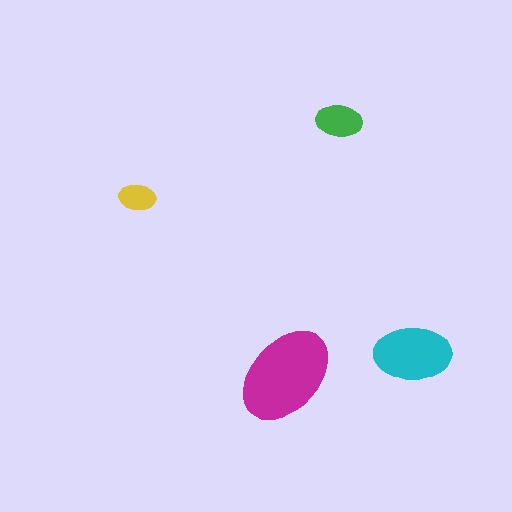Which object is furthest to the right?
The cyan ellipse is rightmost.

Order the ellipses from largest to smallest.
the magenta one, the cyan one, the green one, the yellow one.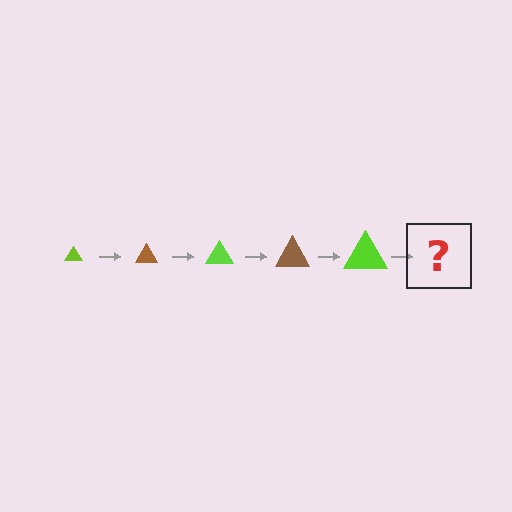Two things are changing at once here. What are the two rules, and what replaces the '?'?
The two rules are that the triangle grows larger each step and the color cycles through lime and brown. The '?' should be a brown triangle, larger than the previous one.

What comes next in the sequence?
The next element should be a brown triangle, larger than the previous one.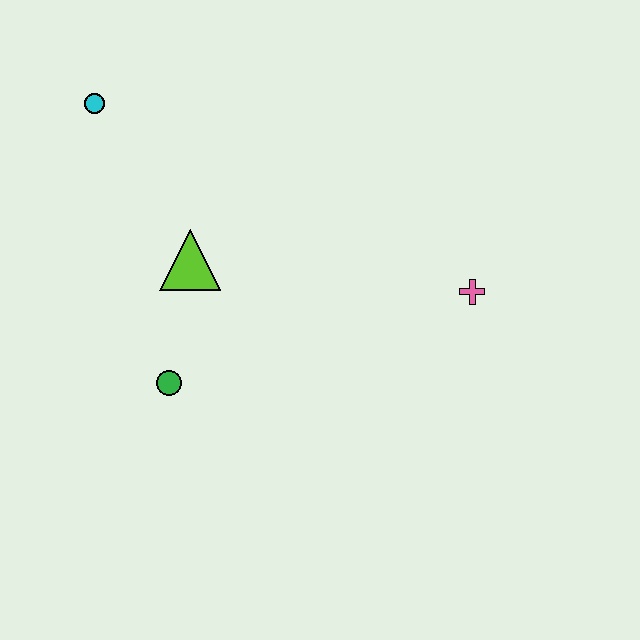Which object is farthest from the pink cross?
The cyan circle is farthest from the pink cross.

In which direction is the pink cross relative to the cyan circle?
The pink cross is to the right of the cyan circle.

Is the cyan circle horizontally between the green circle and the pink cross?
No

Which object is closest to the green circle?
The lime triangle is closest to the green circle.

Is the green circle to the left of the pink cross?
Yes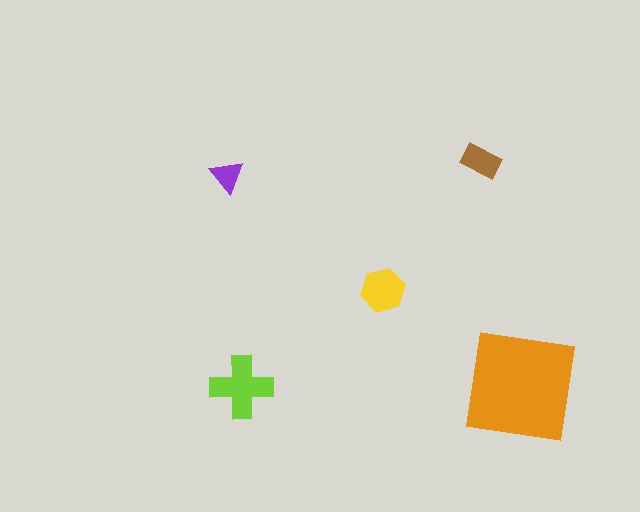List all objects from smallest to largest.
The purple triangle, the brown rectangle, the yellow hexagon, the lime cross, the orange square.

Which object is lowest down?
The lime cross is bottommost.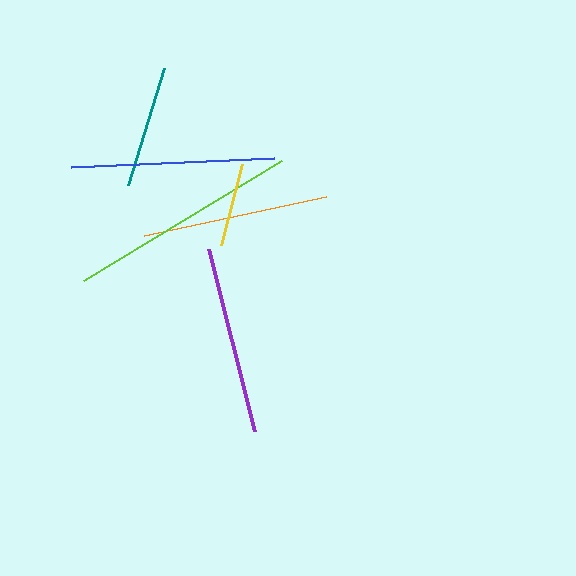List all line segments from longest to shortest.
From longest to shortest: lime, blue, purple, orange, teal, yellow.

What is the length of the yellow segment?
The yellow segment is approximately 84 pixels long.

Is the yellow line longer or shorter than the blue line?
The blue line is longer than the yellow line.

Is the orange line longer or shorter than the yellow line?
The orange line is longer than the yellow line.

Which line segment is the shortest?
The yellow line is the shortest at approximately 84 pixels.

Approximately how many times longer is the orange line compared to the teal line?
The orange line is approximately 1.5 times the length of the teal line.